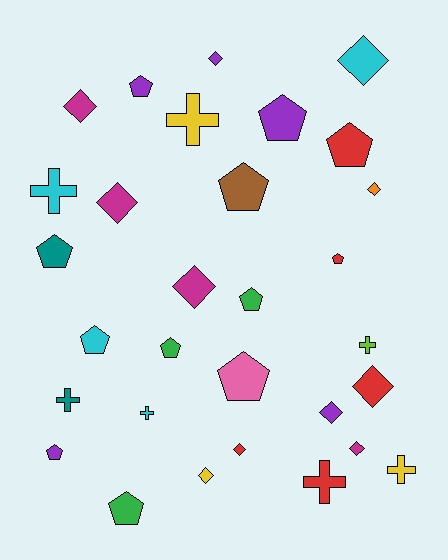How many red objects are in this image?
There are 5 red objects.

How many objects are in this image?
There are 30 objects.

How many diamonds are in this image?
There are 11 diamonds.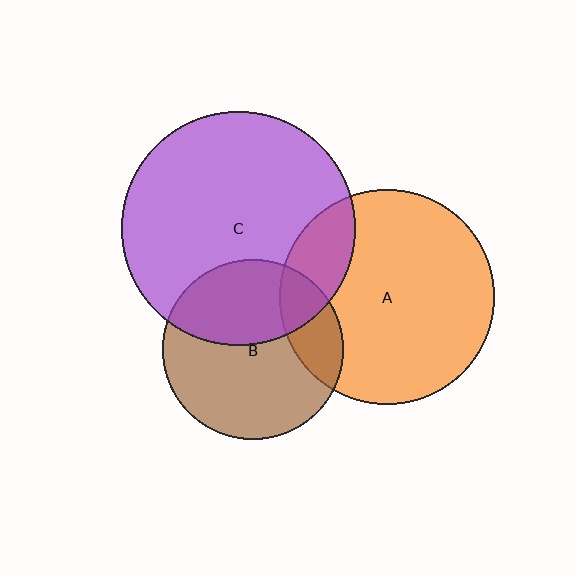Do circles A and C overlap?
Yes.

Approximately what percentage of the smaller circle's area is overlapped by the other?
Approximately 20%.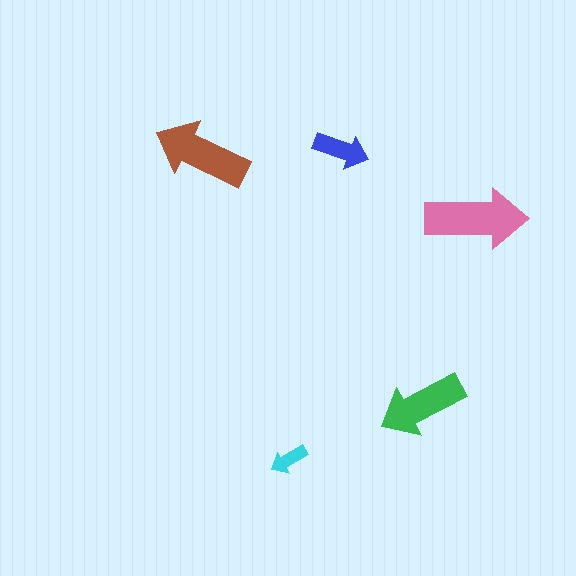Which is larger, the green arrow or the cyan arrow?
The green one.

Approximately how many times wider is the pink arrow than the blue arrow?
About 2 times wider.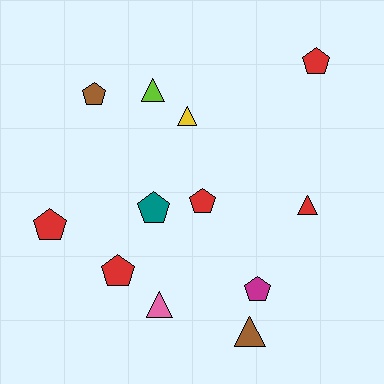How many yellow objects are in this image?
There is 1 yellow object.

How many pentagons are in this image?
There are 7 pentagons.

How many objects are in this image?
There are 12 objects.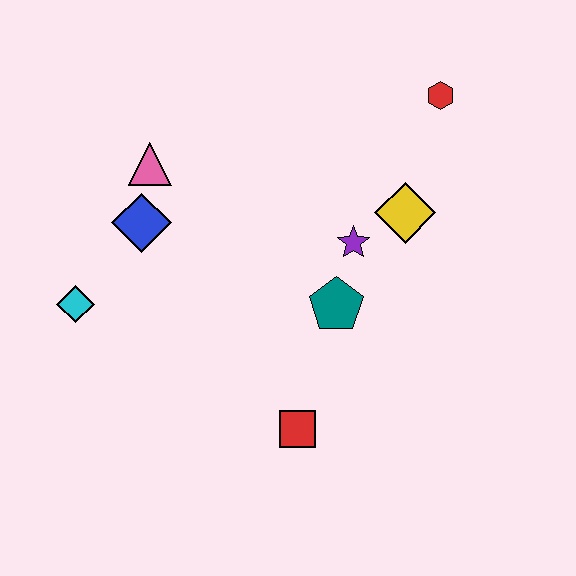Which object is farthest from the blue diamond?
The red hexagon is farthest from the blue diamond.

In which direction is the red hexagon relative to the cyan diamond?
The red hexagon is to the right of the cyan diamond.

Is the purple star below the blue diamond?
Yes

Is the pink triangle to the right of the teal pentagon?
No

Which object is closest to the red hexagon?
The yellow diamond is closest to the red hexagon.